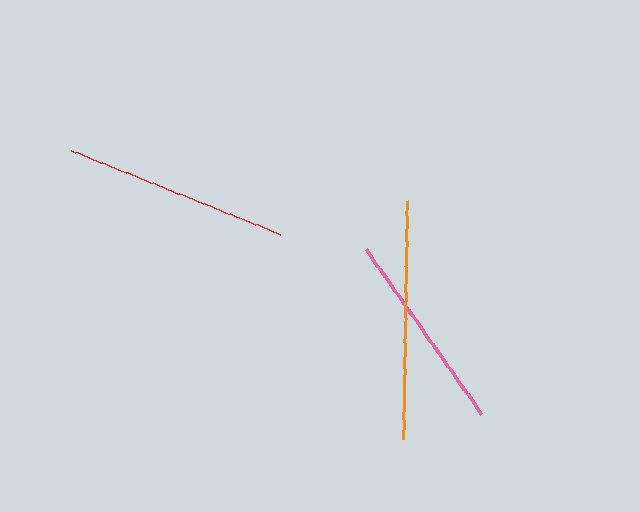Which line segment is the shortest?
The pink line is the shortest at approximately 202 pixels.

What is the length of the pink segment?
The pink segment is approximately 202 pixels long.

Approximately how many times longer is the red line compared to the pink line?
The red line is approximately 1.1 times the length of the pink line.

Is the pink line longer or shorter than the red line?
The red line is longer than the pink line.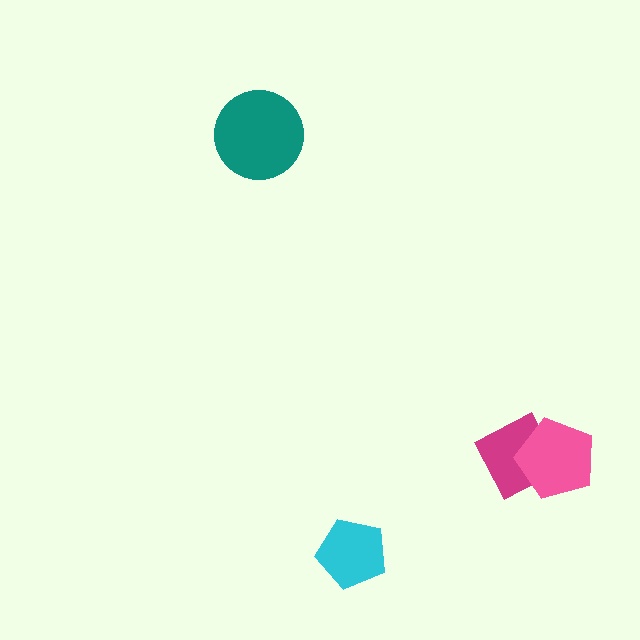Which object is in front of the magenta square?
The pink pentagon is in front of the magenta square.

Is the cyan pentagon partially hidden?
No, no other shape covers it.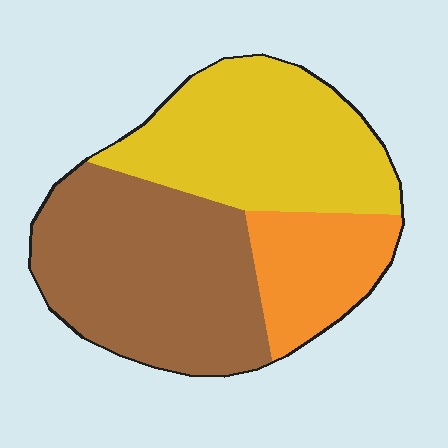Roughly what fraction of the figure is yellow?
Yellow covers 38% of the figure.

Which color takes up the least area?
Orange, at roughly 20%.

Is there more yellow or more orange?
Yellow.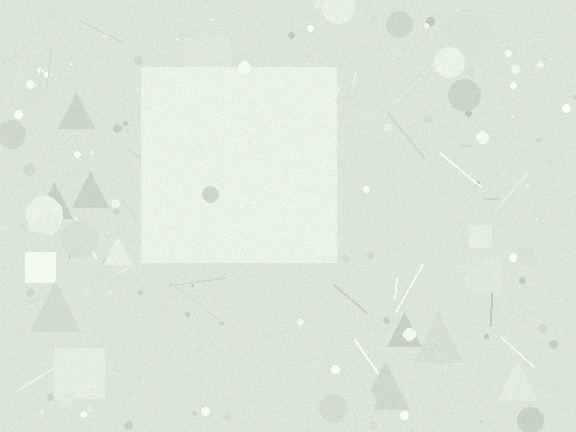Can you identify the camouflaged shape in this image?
The camouflaged shape is a square.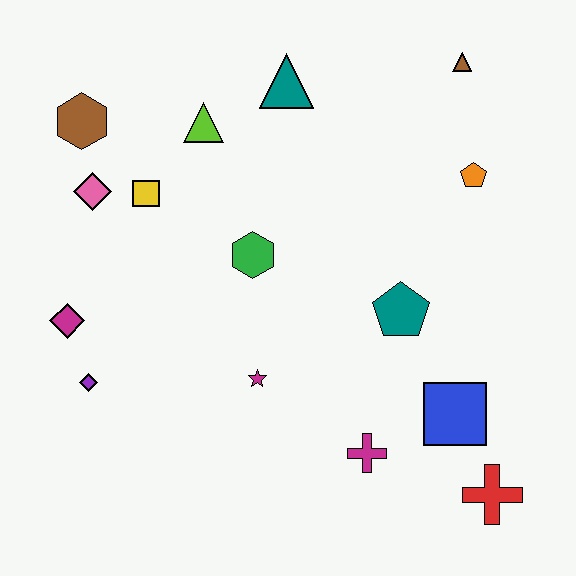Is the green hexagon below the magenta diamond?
No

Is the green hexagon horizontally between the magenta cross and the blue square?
No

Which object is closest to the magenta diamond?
The purple diamond is closest to the magenta diamond.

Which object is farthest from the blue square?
The brown hexagon is farthest from the blue square.